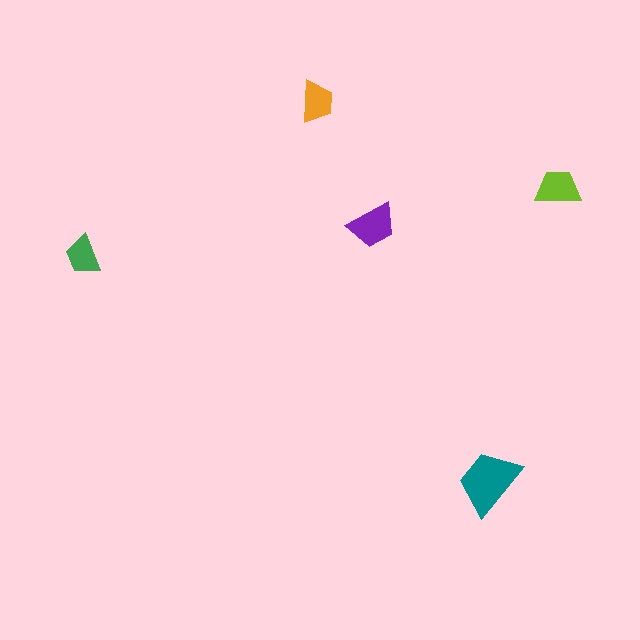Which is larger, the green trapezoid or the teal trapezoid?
The teal one.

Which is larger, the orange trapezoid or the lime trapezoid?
The lime one.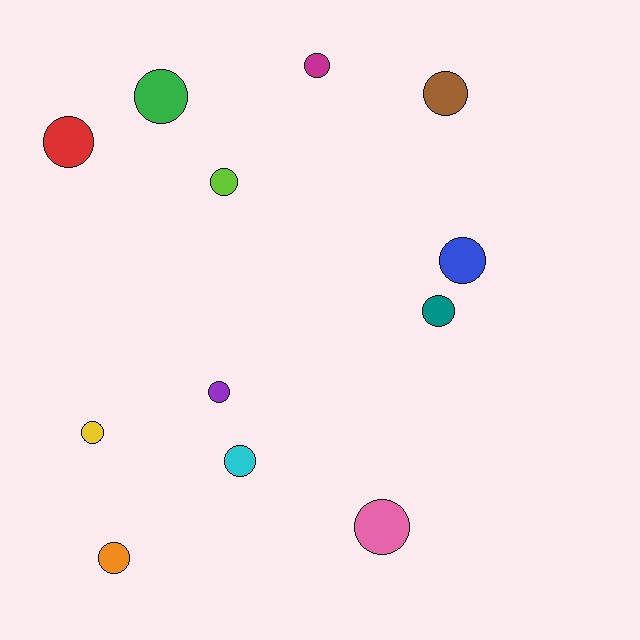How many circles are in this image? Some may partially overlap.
There are 12 circles.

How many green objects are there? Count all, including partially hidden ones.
There is 1 green object.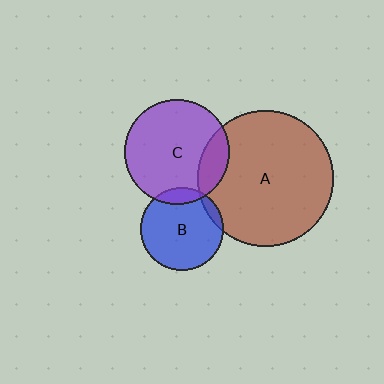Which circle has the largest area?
Circle A (brown).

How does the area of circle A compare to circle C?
Approximately 1.7 times.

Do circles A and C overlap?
Yes.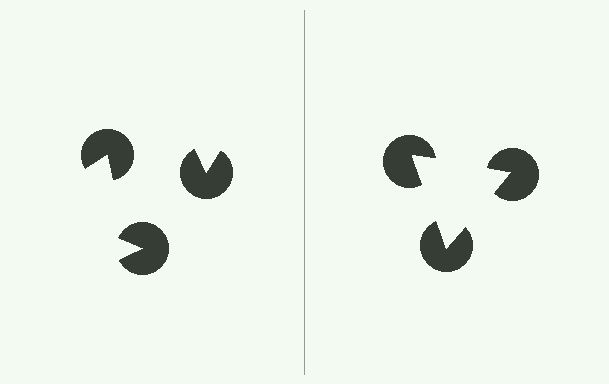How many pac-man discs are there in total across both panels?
6 — 3 on each side.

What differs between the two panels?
The pac-man discs are positioned identically on both sides; only the wedge orientations differ. On the right they align to a triangle; on the left they are misaligned.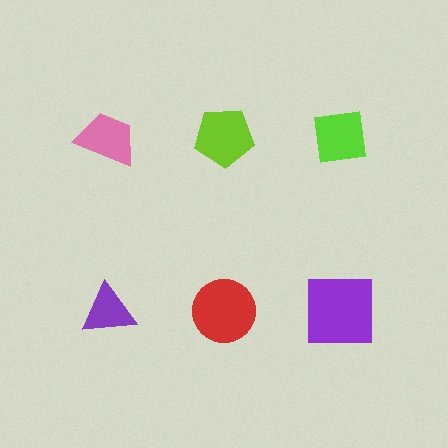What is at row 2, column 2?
A red circle.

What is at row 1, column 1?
A pink trapezoid.